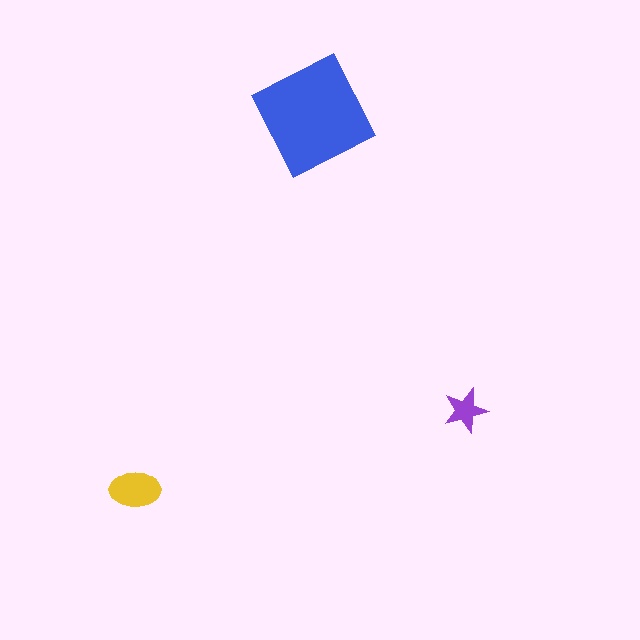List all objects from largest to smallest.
The blue diamond, the yellow ellipse, the purple star.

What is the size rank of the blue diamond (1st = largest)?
1st.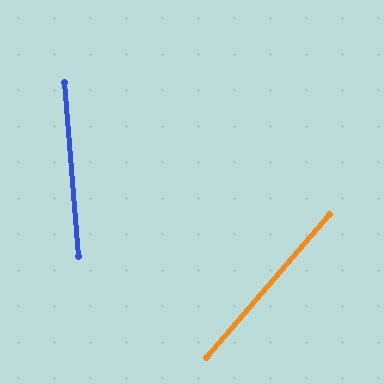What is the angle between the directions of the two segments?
Approximately 45 degrees.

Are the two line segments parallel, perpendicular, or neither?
Neither parallel nor perpendicular — they differ by about 45°.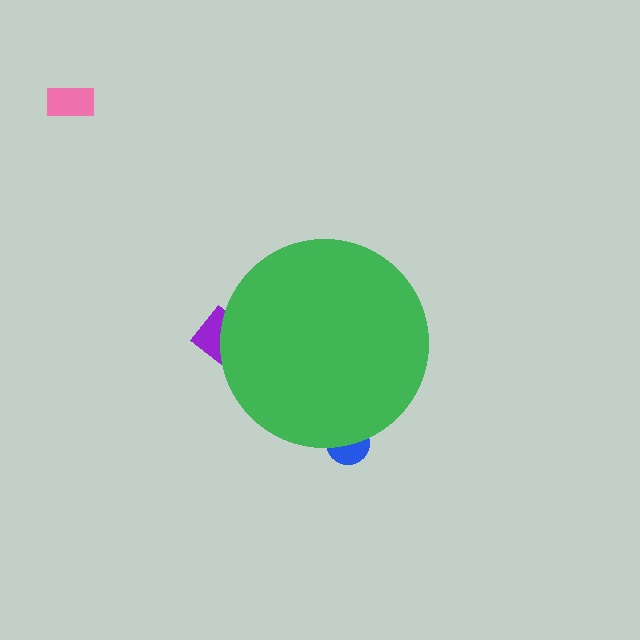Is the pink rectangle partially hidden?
No, the pink rectangle is fully visible.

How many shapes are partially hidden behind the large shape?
2 shapes are partially hidden.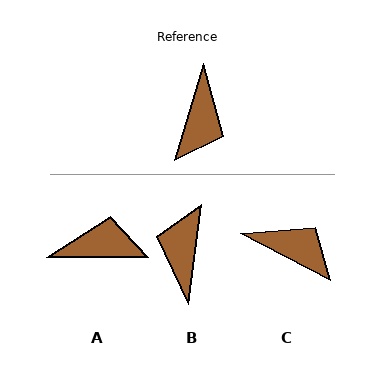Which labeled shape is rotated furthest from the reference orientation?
B, about 170 degrees away.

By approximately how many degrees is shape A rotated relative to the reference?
Approximately 107 degrees counter-clockwise.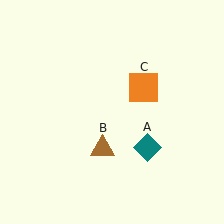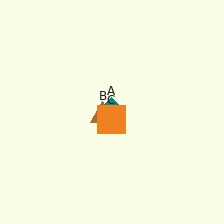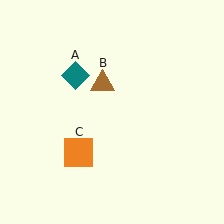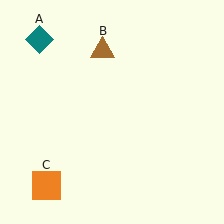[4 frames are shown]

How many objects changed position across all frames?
3 objects changed position: teal diamond (object A), brown triangle (object B), orange square (object C).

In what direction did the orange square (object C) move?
The orange square (object C) moved down and to the left.